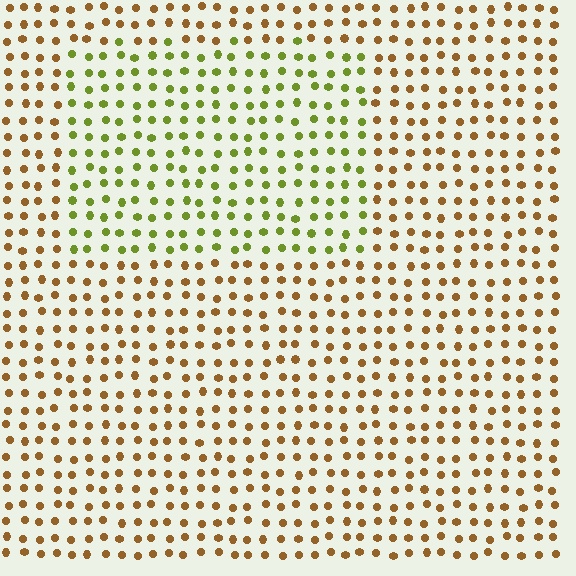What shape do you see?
I see a rectangle.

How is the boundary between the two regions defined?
The boundary is defined purely by a slight shift in hue (about 50 degrees). Spacing, size, and orientation are identical on both sides.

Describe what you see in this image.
The image is filled with small brown elements in a uniform arrangement. A rectangle-shaped region is visible where the elements are tinted to a slightly different hue, forming a subtle color boundary.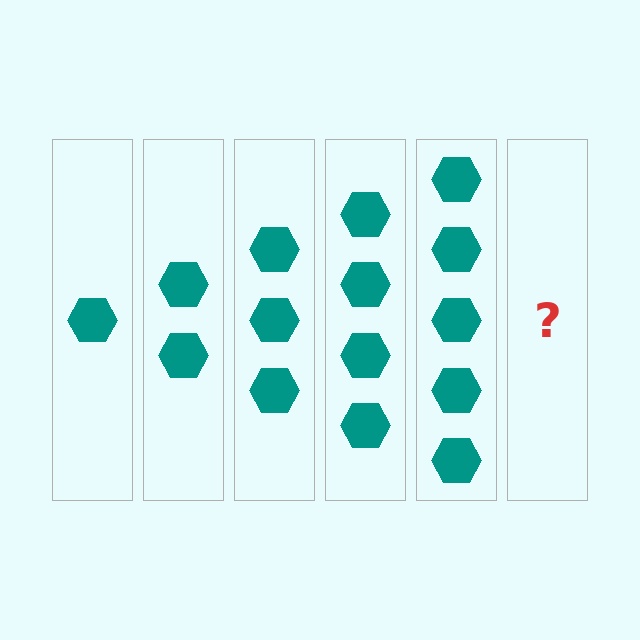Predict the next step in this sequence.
The next step is 6 hexagons.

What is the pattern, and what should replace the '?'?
The pattern is that each step adds one more hexagon. The '?' should be 6 hexagons.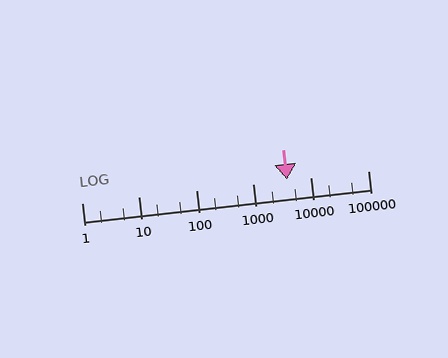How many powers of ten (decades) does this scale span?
The scale spans 5 decades, from 1 to 100000.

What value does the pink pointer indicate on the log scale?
The pointer indicates approximately 3800.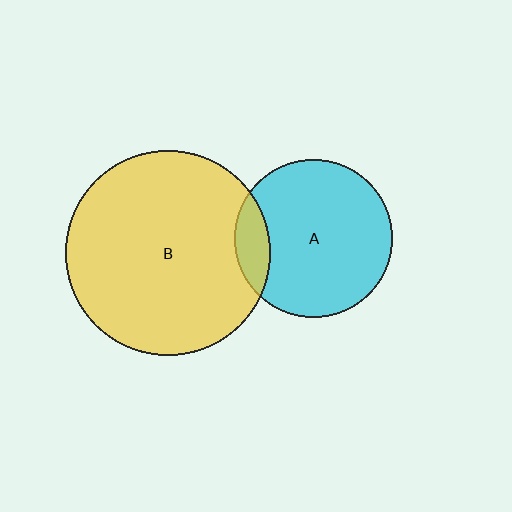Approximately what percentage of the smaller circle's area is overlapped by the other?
Approximately 15%.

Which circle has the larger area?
Circle B (yellow).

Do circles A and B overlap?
Yes.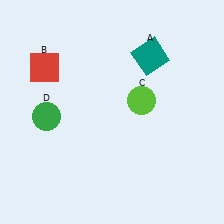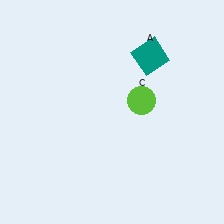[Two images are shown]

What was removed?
The red square (B), the green circle (D) were removed in Image 2.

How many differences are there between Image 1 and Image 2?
There are 2 differences between the two images.